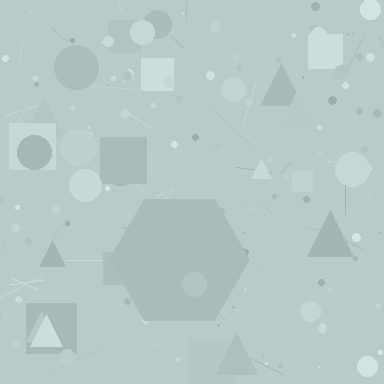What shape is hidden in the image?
A hexagon is hidden in the image.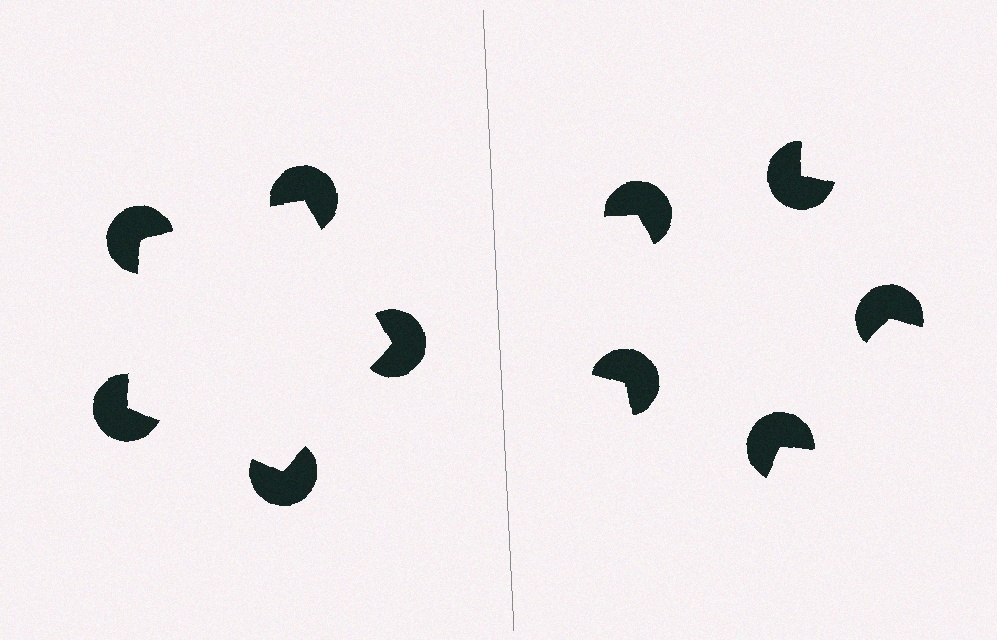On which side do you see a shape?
An illusory pentagon appears on the left side. On the right side the wedge cuts are rotated, so no coherent shape forms.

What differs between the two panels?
The pac-man discs are positioned identically on both sides; only the wedge orientations differ. On the left they align to a pentagon; on the right they are misaligned.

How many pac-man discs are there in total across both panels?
10 — 5 on each side.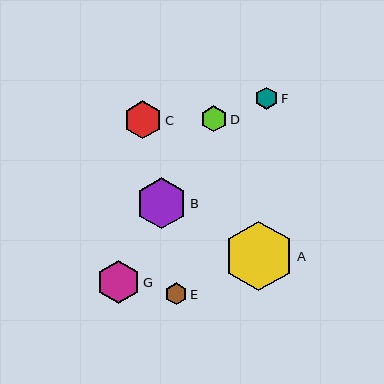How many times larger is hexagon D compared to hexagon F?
Hexagon D is approximately 1.2 times the size of hexagon F.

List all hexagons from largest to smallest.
From largest to smallest: A, B, G, C, D, F, E.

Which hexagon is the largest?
Hexagon A is the largest with a size of approximately 70 pixels.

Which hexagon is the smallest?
Hexagon E is the smallest with a size of approximately 22 pixels.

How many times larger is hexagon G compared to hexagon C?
Hexagon G is approximately 1.1 times the size of hexagon C.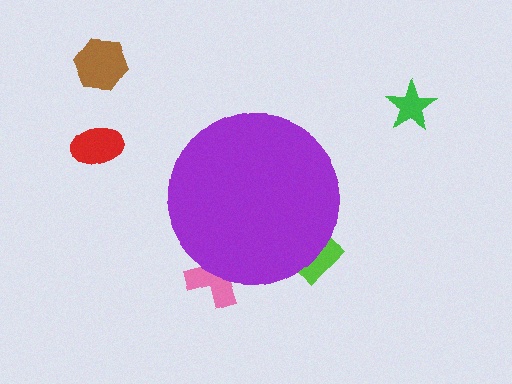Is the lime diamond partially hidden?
Yes, the lime diamond is partially hidden behind the purple circle.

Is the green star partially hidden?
No, the green star is fully visible.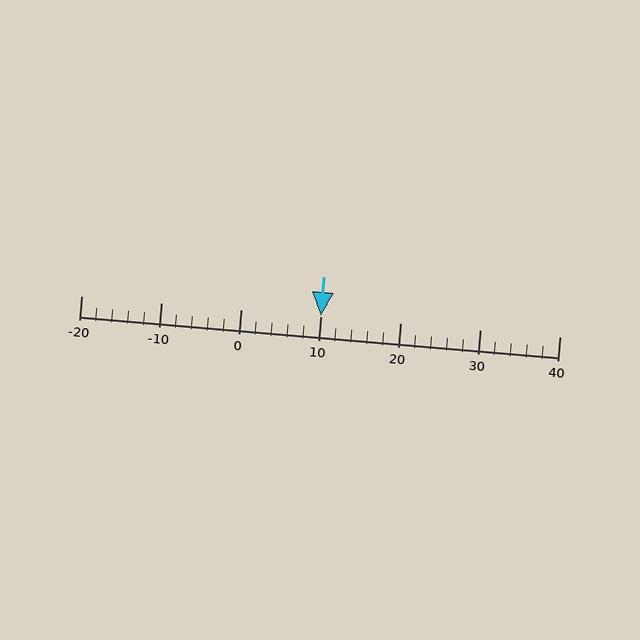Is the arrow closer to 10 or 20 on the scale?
The arrow is closer to 10.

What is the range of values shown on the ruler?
The ruler shows values from -20 to 40.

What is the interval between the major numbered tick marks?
The major tick marks are spaced 10 units apart.